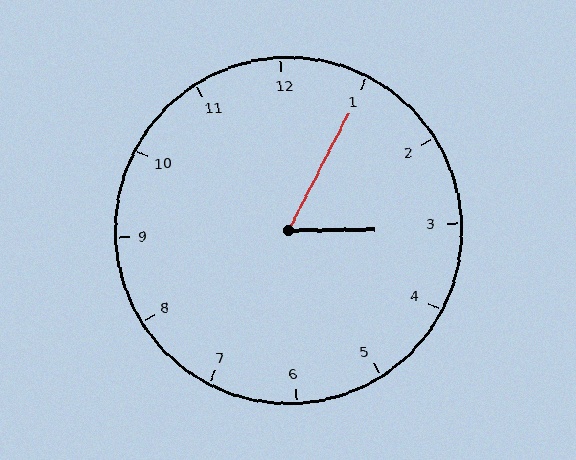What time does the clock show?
3:05.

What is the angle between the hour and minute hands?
Approximately 62 degrees.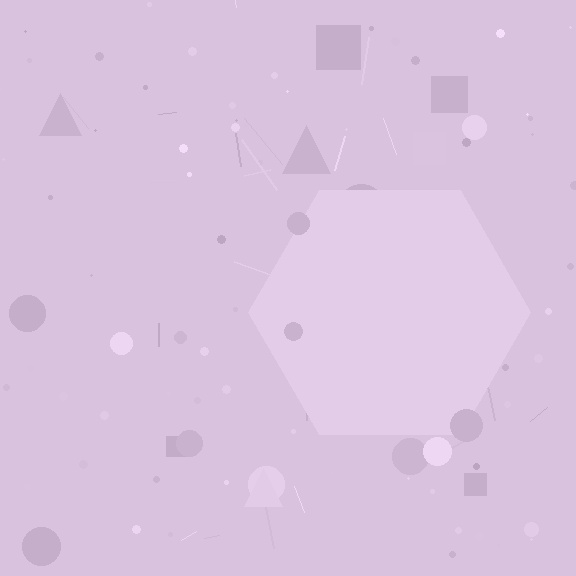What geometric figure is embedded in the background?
A hexagon is embedded in the background.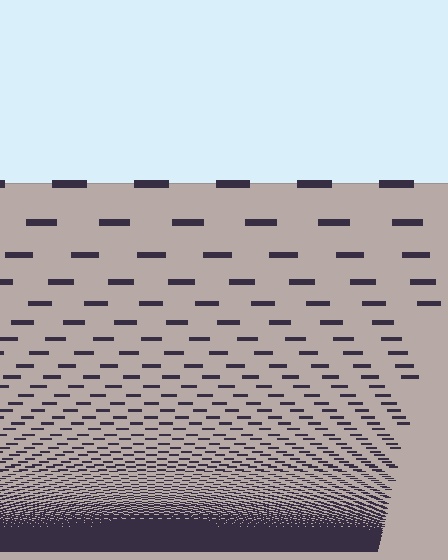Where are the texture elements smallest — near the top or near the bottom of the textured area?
Near the bottom.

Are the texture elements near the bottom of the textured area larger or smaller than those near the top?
Smaller. The gradient is inverted — elements near the bottom are smaller and denser.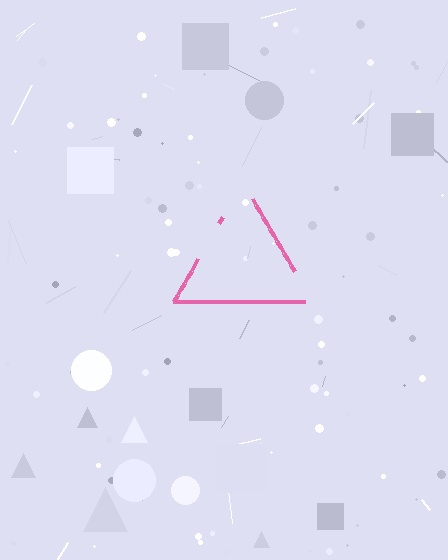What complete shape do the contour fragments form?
The contour fragments form a triangle.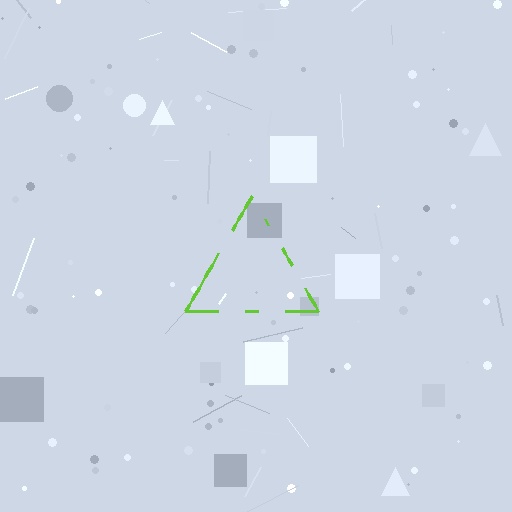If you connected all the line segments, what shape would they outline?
They would outline a triangle.